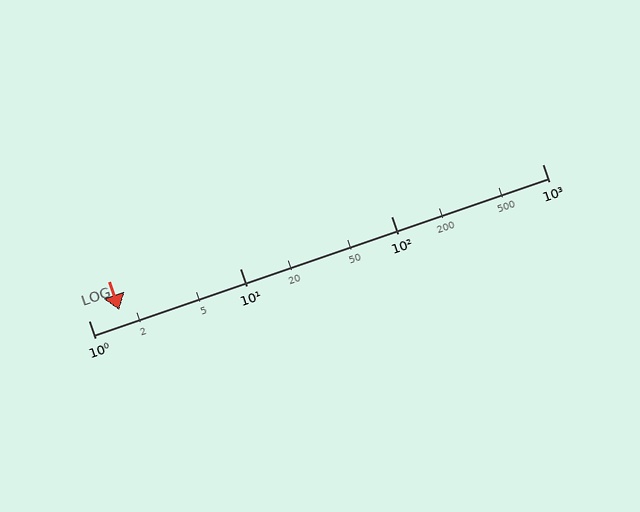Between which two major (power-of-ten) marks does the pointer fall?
The pointer is between 1 and 10.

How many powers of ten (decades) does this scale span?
The scale spans 3 decades, from 1 to 1000.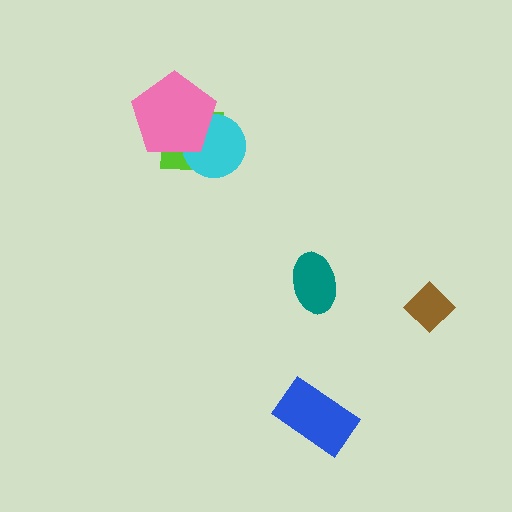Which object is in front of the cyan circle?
The pink pentagon is in front of the cyan circle.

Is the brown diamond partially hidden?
No, no other shape covers it.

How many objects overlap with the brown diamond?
0 objects overlap with the brown diamond.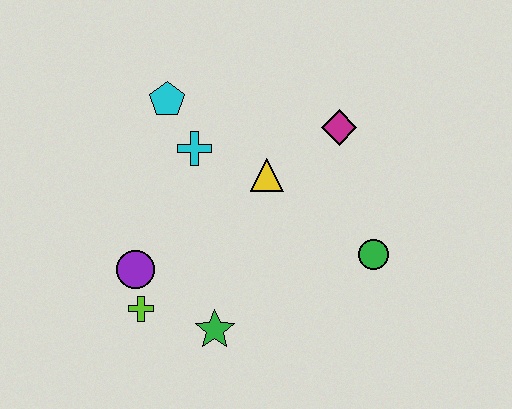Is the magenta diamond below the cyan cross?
No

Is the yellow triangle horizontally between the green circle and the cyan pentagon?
Yes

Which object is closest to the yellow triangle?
The cyan cross is closest to the yellow triangle.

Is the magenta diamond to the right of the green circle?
No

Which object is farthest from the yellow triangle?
The lime cross is farthest from the yellow triangle.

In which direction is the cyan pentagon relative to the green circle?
The cyan pentagon is to the left of the green circle.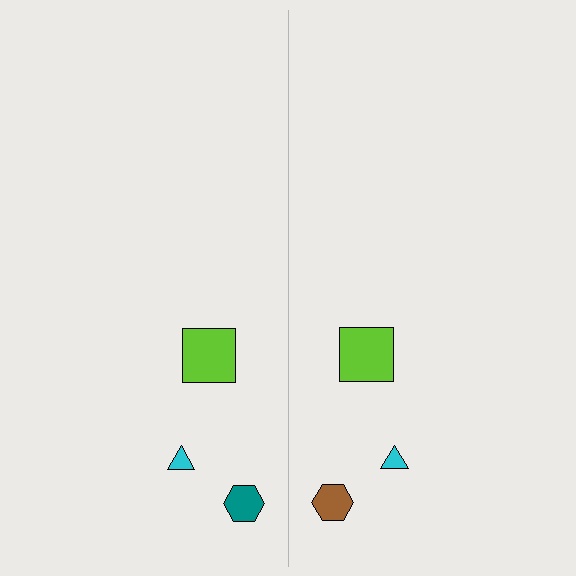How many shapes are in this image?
There are 6 shapes in this image.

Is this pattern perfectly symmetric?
No, the pattern is not perfectly symmetric. The brown hexagon on the right side breaks the symmetry — its mirror counterpart is teal.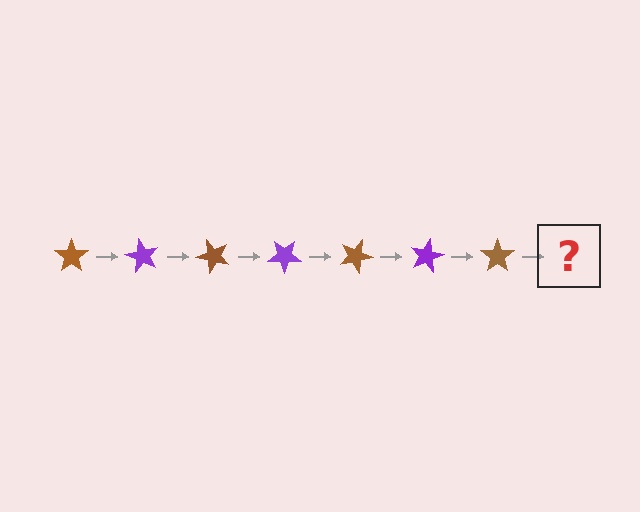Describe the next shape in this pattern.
It should be a purple star, rotated 420 degrees from the start.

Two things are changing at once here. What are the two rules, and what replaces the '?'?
The two rules are that it rotates 60 degrees each step and the color cycles through brown and purple. The '?' should be a purple star, rotated 420 degrees from the start.